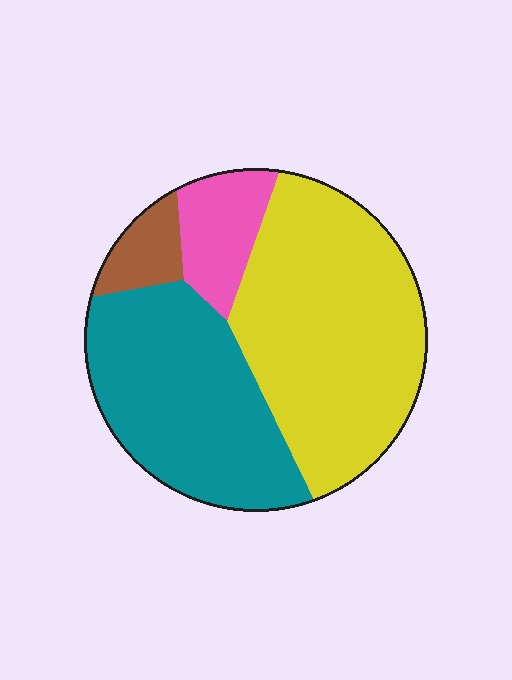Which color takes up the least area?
Brown, at roughly 5%.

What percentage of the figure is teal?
Teal takes up about three eighths (3/8) of the figure.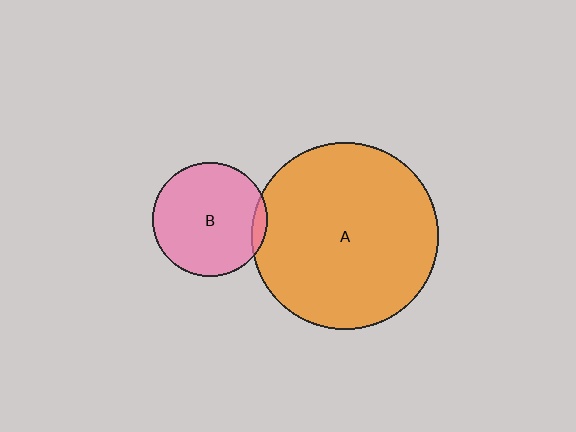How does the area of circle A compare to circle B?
Approximately 2.7 times.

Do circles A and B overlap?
Yes.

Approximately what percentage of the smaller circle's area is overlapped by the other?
Approximately 5%.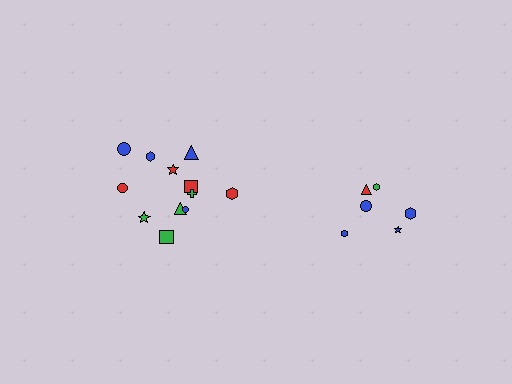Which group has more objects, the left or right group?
The left group.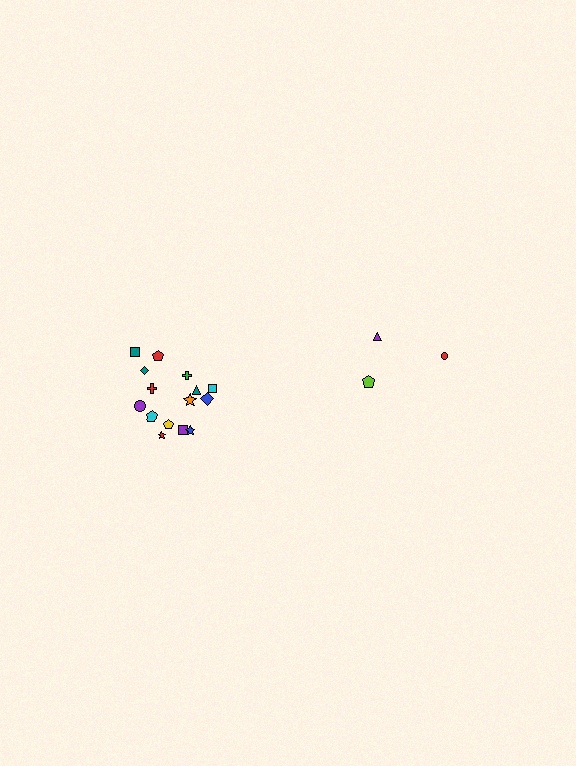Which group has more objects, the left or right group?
The left group.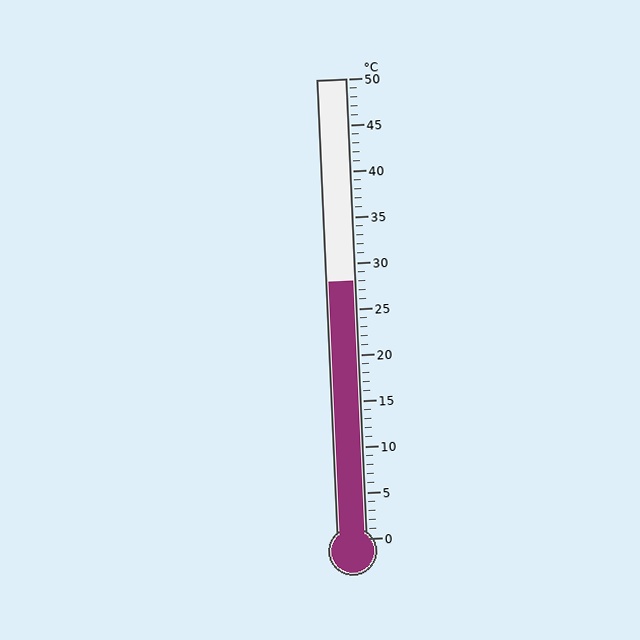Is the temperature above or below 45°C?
The temperature is below 45°C.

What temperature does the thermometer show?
The thermometer shows approximately 28°C.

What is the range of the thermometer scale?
The thermometer scale ranges from 0°C to 50°C.